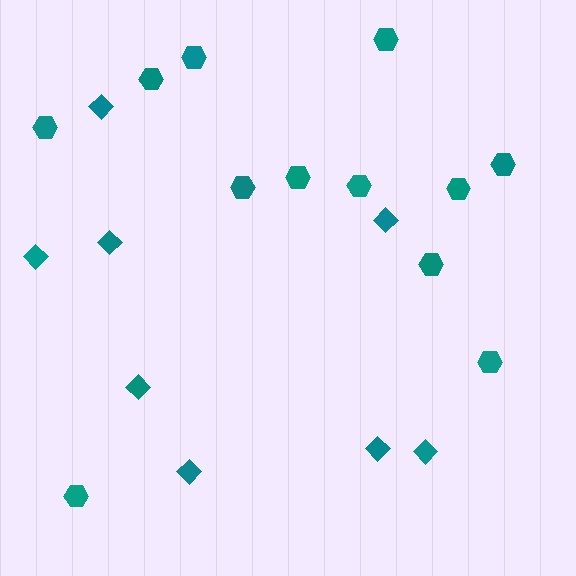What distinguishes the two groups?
There are 2 groups: one group of hexagons (12) and one group of diamonds (8).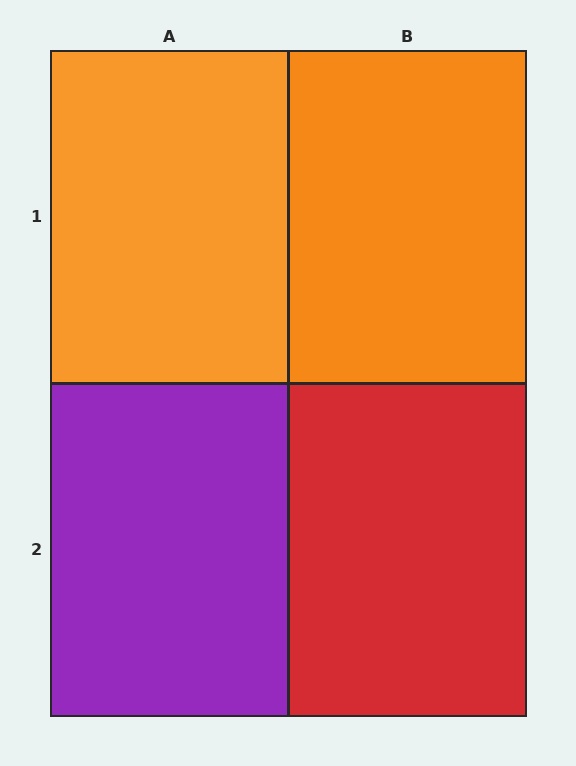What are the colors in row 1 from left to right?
Orange, orange.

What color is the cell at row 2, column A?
Purple.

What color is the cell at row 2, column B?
Red.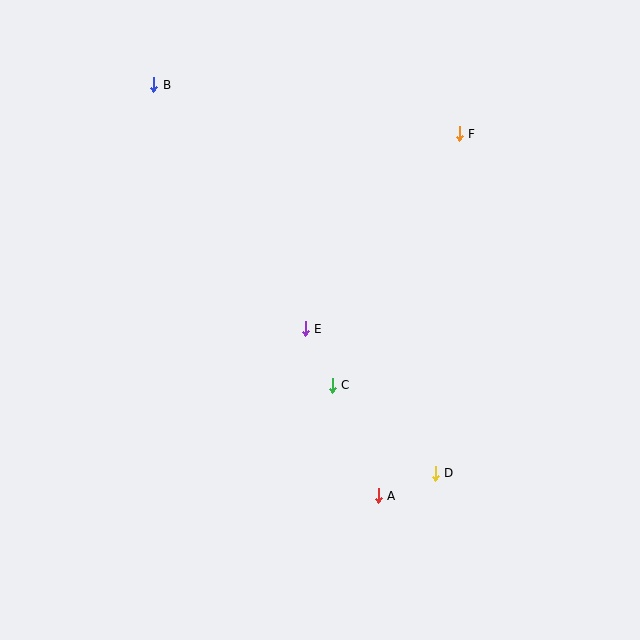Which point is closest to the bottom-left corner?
Point A is closest to the bottom-left corner.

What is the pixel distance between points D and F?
The distance between D and F is 340 pixels.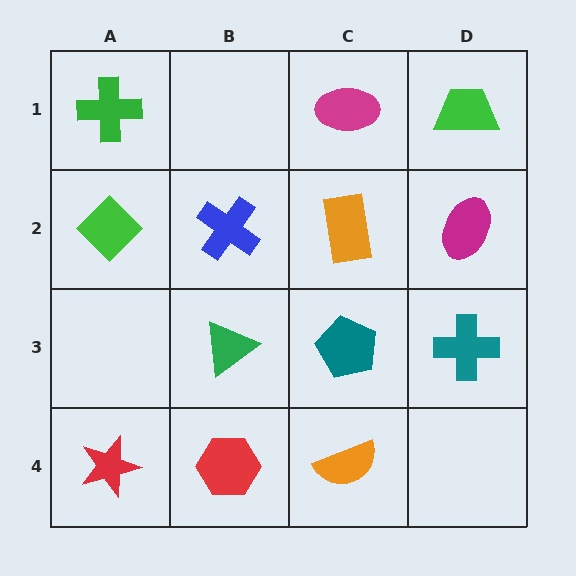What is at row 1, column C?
A magenta ellipse.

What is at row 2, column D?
A magenta ellipse.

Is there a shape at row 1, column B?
No, that cell is empty.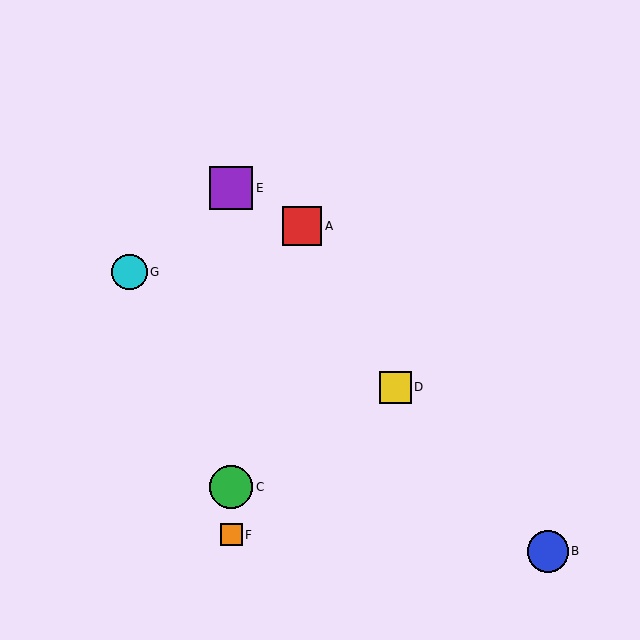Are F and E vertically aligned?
Yes, both are at x≈231.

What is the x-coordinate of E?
Object E is at x≈231.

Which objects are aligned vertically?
Objects C, E, F are aligned vertically.